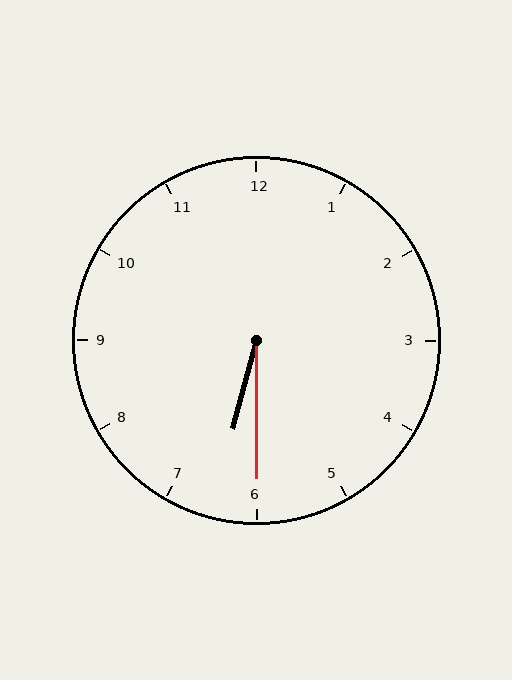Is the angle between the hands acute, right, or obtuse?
It is acute.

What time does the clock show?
6:30.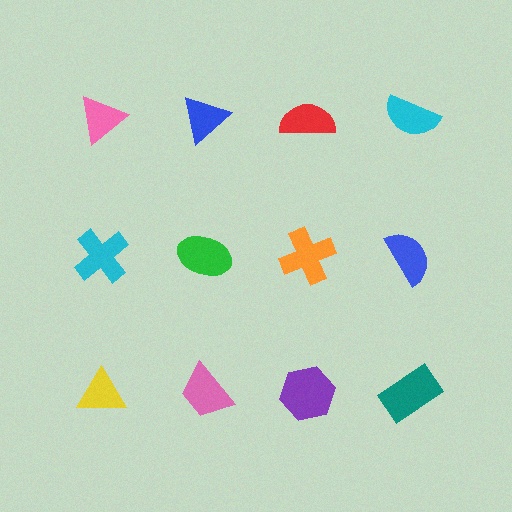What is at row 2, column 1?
A cyan cross.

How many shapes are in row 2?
4 shapes.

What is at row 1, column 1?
A pink triangle.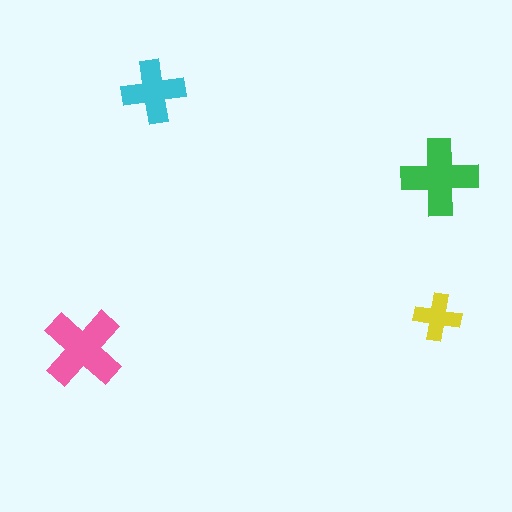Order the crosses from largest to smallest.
the pink one, the green one, the cyan one, the yellow one.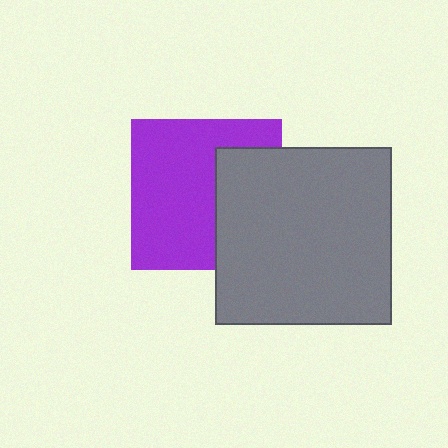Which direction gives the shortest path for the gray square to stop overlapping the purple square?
Moving right gives the shortest separation.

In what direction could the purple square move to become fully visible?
The purple square could move left. That would shift it out from behind the gray square entirely.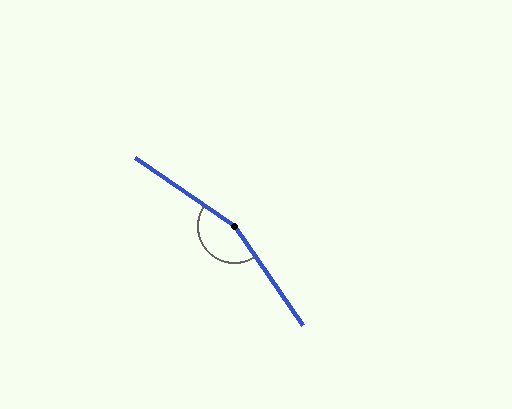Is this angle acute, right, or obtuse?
It is obtuse.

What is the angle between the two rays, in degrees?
Approximately 159 degrees.